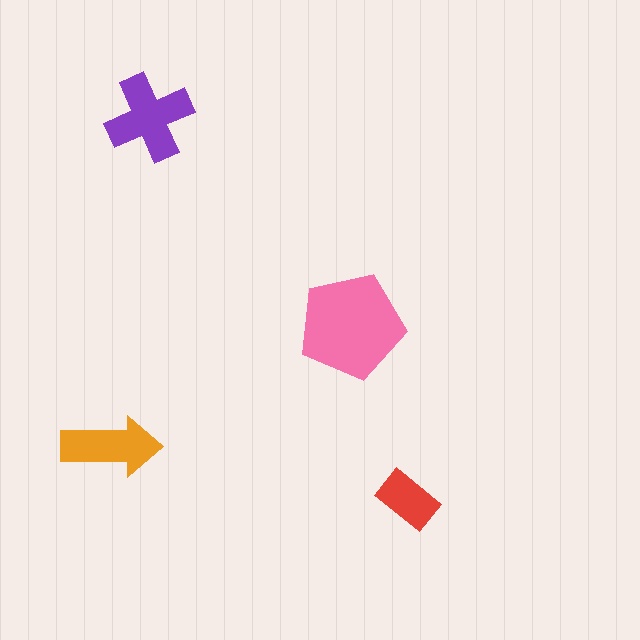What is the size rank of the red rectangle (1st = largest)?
4th.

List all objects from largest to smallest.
The pink pentagon, the purple cross, the orange arrow, the red rectangle.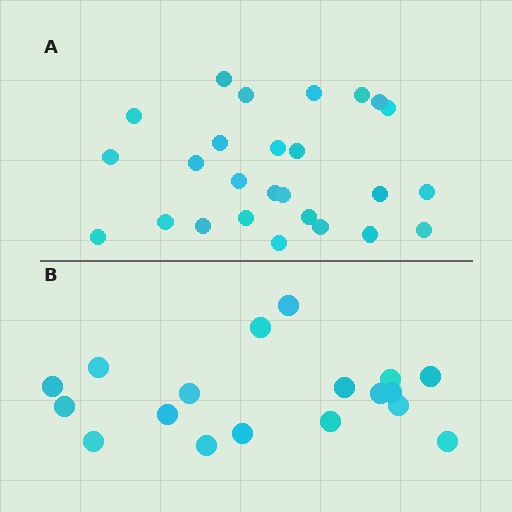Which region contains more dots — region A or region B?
Region A (the top region) has more dots.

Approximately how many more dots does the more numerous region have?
Region A has roughly 8 or so more dots than region B.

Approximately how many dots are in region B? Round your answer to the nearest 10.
About 20 dots. (The exact count is 18, which rounds to 20.)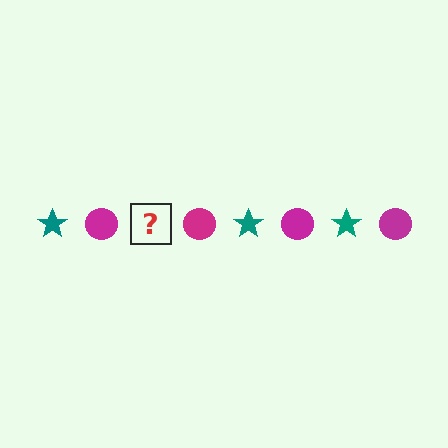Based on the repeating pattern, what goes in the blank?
The blank should be a teal star.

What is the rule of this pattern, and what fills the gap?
The rule is that the pattern alternates between teal star and magenta circle. The gap should be filled with a teal star.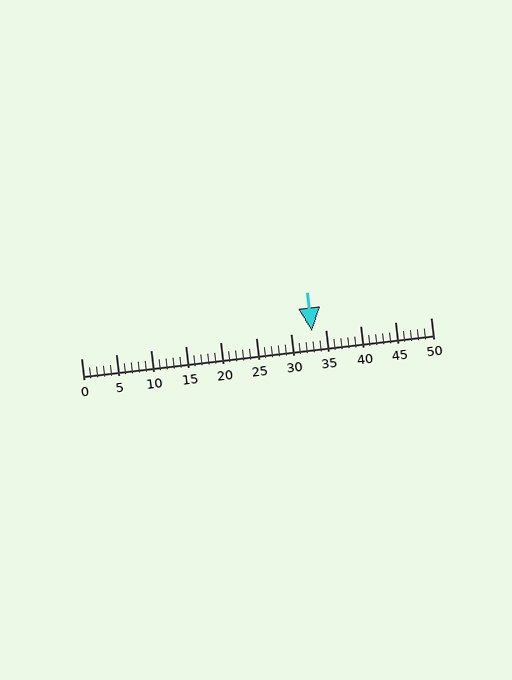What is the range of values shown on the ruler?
The ruler shows values from 0 to 50.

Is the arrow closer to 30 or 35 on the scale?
The arrow is closer to 35.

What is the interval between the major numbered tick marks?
The major tick marks are spaced 5 units apart.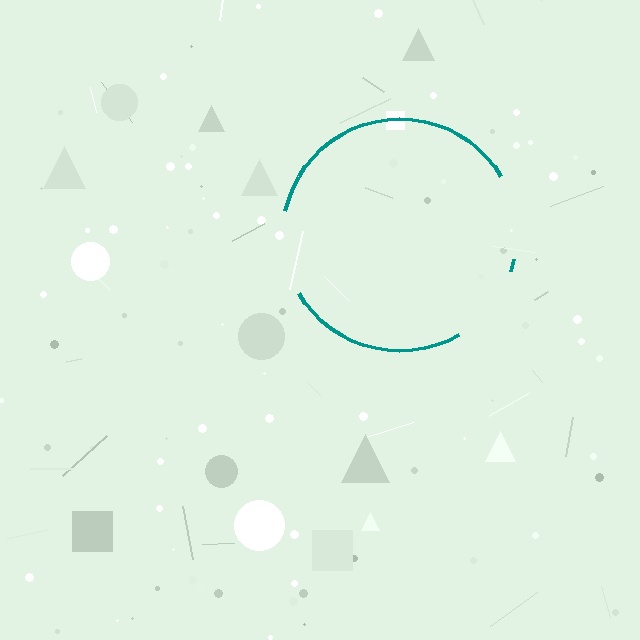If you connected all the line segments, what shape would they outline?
They would outline a circle.